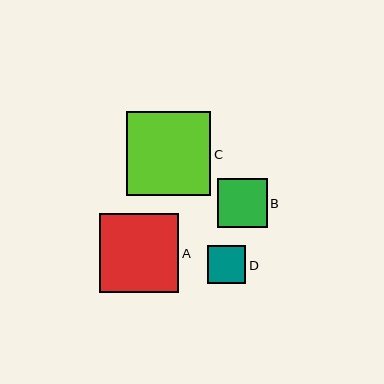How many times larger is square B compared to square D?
Square B is approximately 1.3 times the size of square D.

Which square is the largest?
Square C is the largest with a size of approximately 84 pixels.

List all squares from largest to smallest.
From largest to smallest: C, A, B, D.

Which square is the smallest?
Square D is the smallest with a size of approximately 38 pixels.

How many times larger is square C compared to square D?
Square C is approximately 2.2 times the size of square D.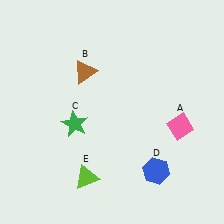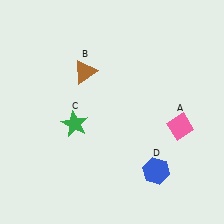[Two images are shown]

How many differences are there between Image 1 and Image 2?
There is 1 difference between the two images.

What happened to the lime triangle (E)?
The lime triangle (E) was removed in Image 2. It was in the bottom-left area of Image 1.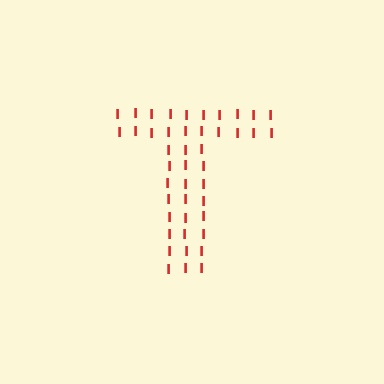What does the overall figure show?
The overall figure shows the letter T.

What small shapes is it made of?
It is made of small letter I's.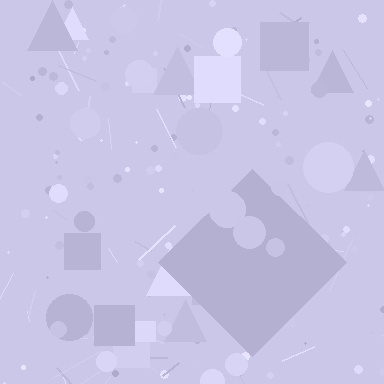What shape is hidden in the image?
A diamond is hidden in the image.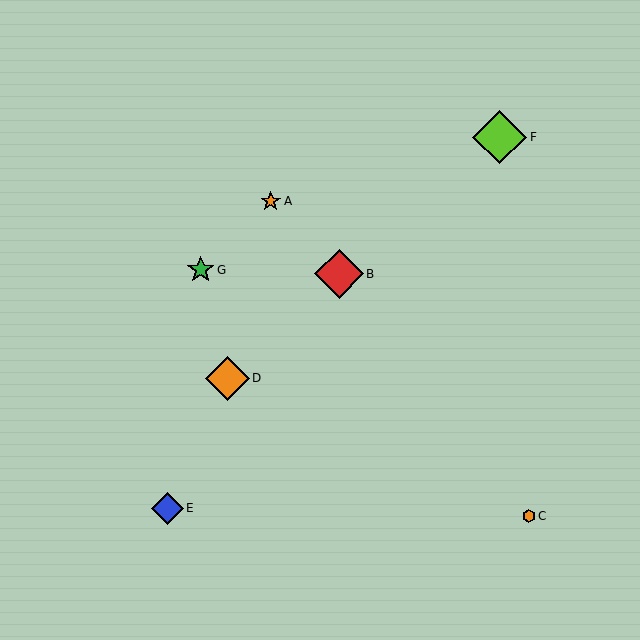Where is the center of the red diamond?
The center of the red diamond is at (339, 274).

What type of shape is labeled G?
Shape G is a green star.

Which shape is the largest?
The lime diamond (labeled F) is the largest.